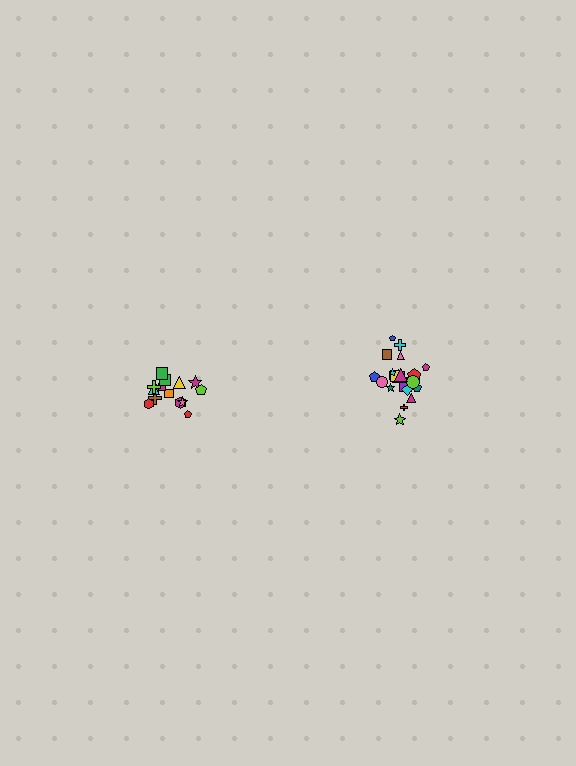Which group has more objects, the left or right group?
The right group.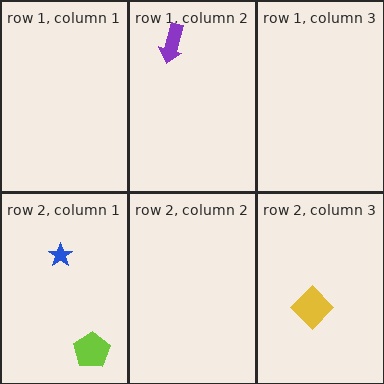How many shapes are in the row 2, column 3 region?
1.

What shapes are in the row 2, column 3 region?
The yellow diamond.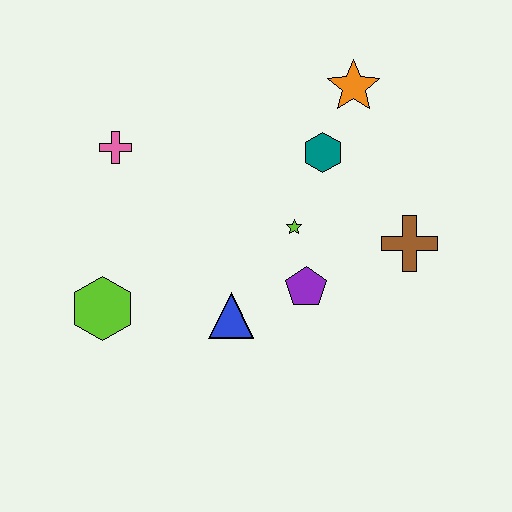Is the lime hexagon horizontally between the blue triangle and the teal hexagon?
No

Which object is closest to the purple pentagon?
The lime star is closest to the purple pentagon.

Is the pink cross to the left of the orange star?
Yes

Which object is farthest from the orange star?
The lime hexagon is farthest from the orange star.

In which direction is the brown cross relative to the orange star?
The brown cross is below the orange star.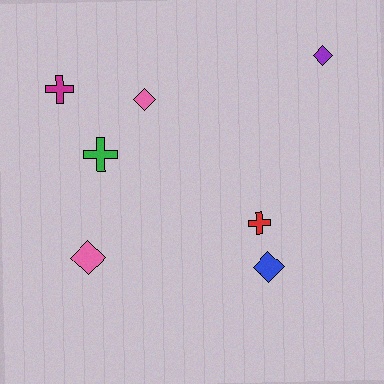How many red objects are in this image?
There is 1 red object.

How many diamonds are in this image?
There are 4 diamonds.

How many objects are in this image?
There are 7 objects.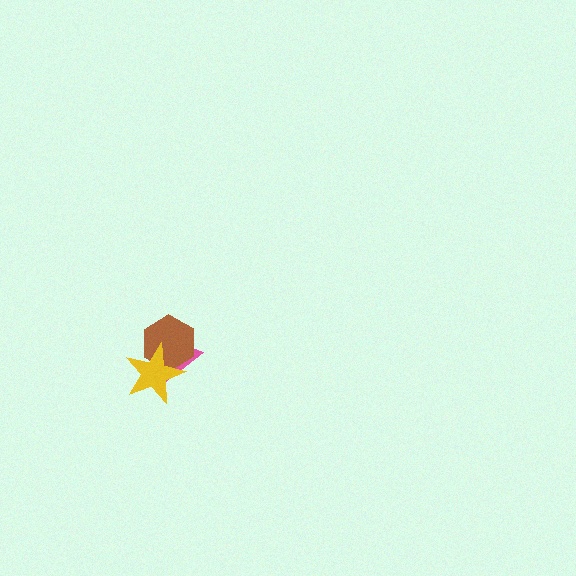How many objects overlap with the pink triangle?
2 objects overlap with the pink triangle.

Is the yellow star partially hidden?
No, no other shape covers it.